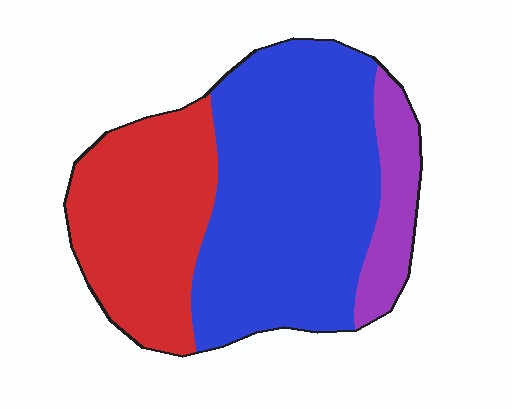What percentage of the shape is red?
Red takes up between a sixth and a third of the shape.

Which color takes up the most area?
Blue, at roughly 55%.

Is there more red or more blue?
Blue.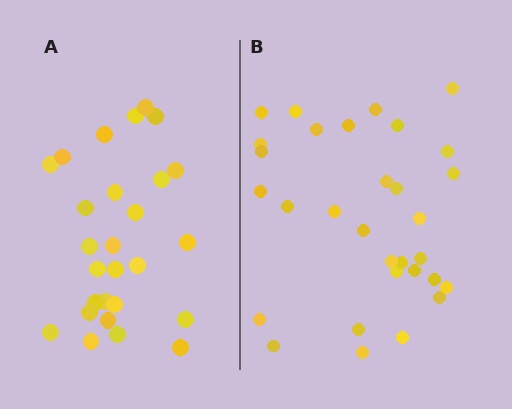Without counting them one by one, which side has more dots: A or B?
Region B (the right region) has more dots.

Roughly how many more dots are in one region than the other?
Region B has about 4 more dots than region A.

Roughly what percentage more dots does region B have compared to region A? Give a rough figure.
About 15% more.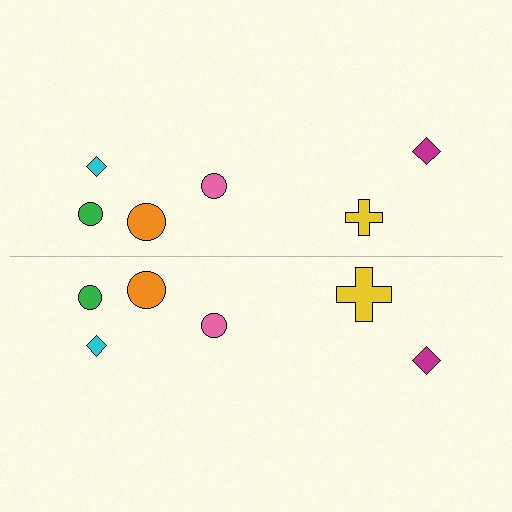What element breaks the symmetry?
The yellow cross on the bottom side has a different size than its mirror counterpart.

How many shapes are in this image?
There are 12 shapes in this image.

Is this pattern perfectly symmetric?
No, the pattern is not perfectly symmetric. The yellow cross on the bottom side has a different size than its mirror counterpart.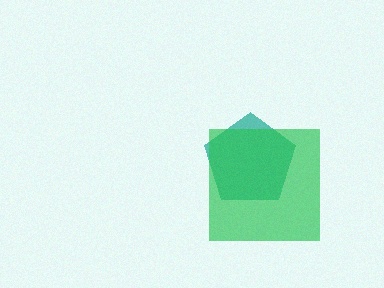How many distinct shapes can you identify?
There are 2 distinct shapes: a teal pentagon, a green square.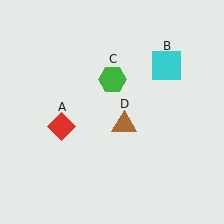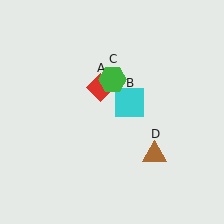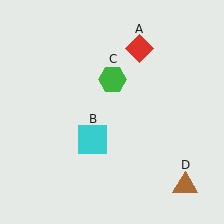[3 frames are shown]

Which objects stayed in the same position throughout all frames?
Green hexagon (object C) remained stationary.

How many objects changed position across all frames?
3 objects changed position: red diamond (object A), cyan square (object B), brown triangle (object D).